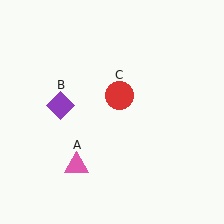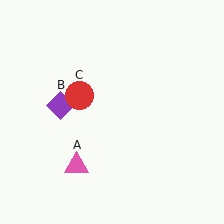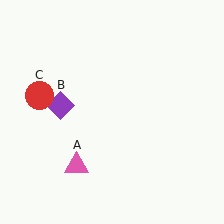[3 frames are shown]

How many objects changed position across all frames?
1 object changed position: red circle (object C).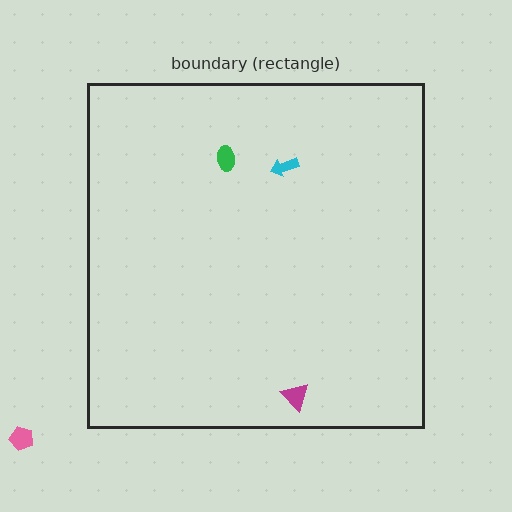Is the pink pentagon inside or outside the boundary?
Outside.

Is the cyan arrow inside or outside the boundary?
Inside.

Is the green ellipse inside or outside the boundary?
Inside.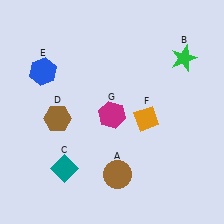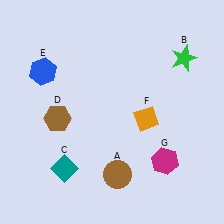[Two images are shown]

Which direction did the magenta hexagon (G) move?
The magenta hexagon (G) moved right.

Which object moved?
The magenta hexagon (G) moved right.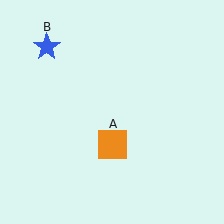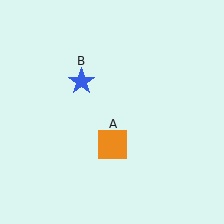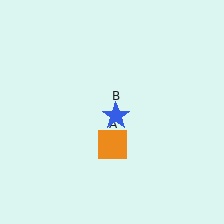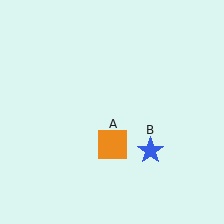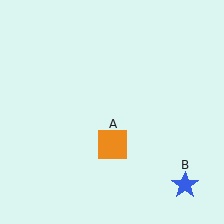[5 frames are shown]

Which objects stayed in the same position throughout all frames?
Orange square (object A) remained stationary.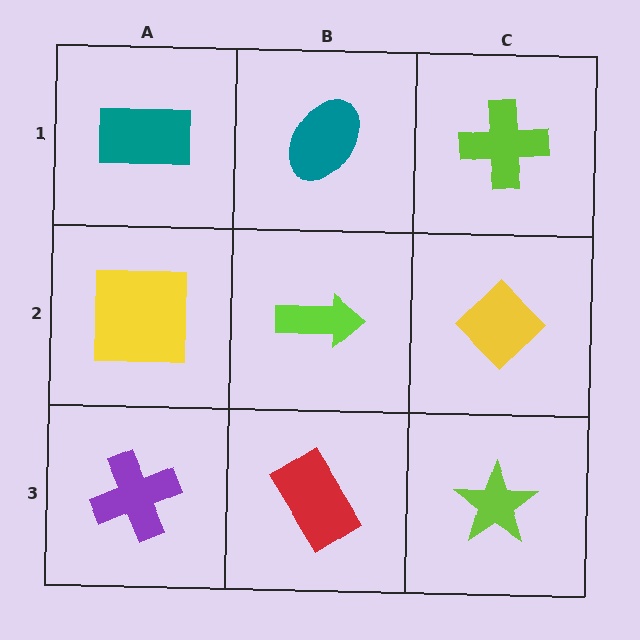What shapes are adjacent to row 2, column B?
A teal ellipse (row 1, column B), a red rectangle (row 3, column B), a yellow square (row 2, column A), a yellow diamond (row 2, column C).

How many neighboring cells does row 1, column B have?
3.